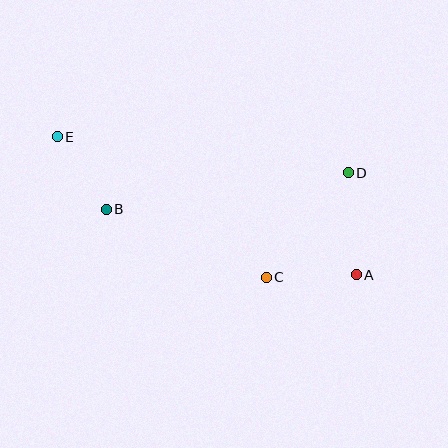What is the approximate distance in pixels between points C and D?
The distance between C and D is approximately 134 pixels.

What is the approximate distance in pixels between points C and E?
The distance between C and E is approximately 252 pixels.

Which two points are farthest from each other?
Points A and E are farthest from each other.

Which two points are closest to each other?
Points B and E are closest to each other.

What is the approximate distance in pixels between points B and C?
The distance between B and C is approximately 174 pixels.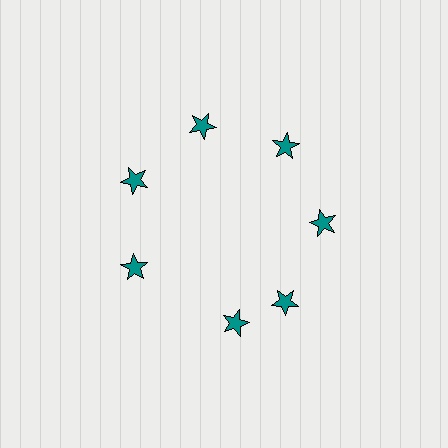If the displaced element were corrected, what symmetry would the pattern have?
It would have 7-fold rotational symmetry — the pattern would map onto itself every 51 degrees.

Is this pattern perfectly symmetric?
No. The 7 teal stars are arranged in a ring, but one element near the 6 o'clock position is rotated out of alignment along the ring, breaking the 7-fold rotational symmetry.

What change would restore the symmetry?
The symmetry would be restored by rotating it back into even spacing with its neighbors so that all 7 stars sit at equal angles and equal distance from the center.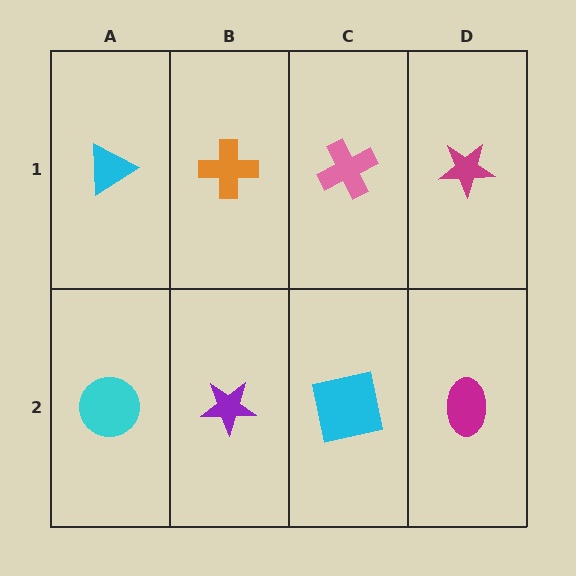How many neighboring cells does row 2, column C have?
3.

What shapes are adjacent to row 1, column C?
A cyan square (row 2, column C), an orange cross (row 1, column B), a magenta star (row 1, column D).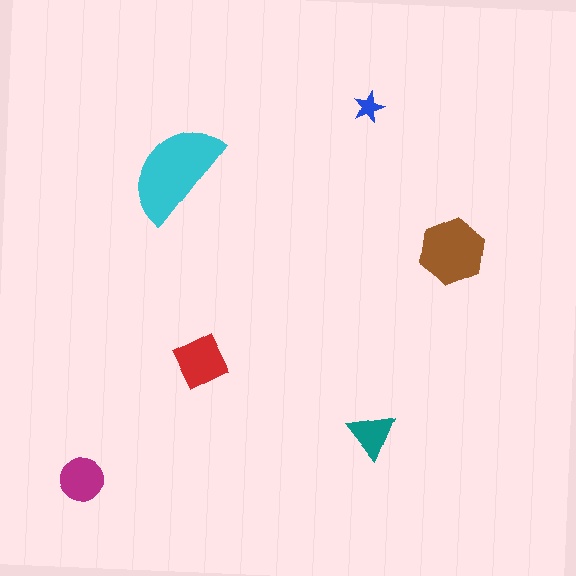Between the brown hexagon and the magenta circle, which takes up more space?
The brown hexagon.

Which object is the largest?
The cyan semicircle.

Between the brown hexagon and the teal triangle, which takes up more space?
The brown hexagon.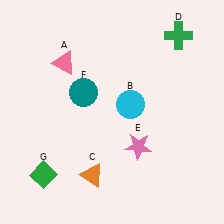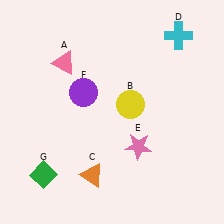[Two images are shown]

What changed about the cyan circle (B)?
In Image 1, B is cyan. In Image 2, it changed to yellow.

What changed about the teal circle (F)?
In Image 1, F is teal. In Image 2, it changed to purple.